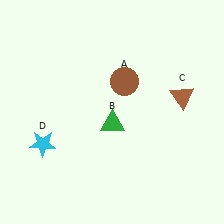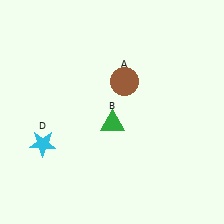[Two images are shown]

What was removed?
The brown triangle (C) was removed in Image 2.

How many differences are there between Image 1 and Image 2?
There is 1 difference between the two images.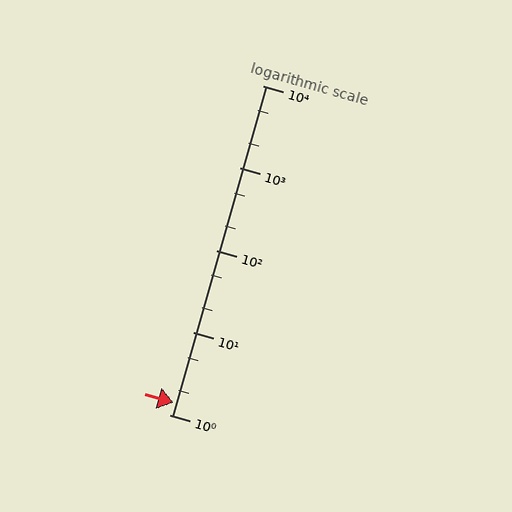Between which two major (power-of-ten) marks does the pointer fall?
The pointer is between 1 and 10.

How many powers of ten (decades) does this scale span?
The scale spans 4 decades, from 1 to 10000.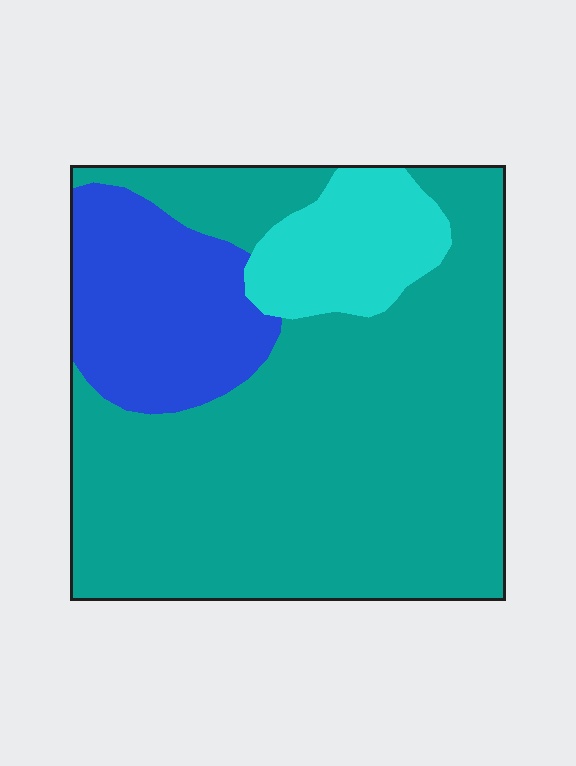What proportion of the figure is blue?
Blue takes up between a sixth and a third of the figure.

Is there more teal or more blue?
Teal.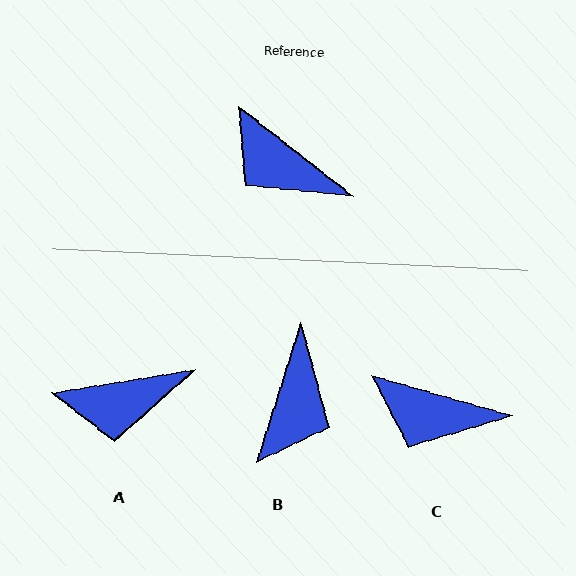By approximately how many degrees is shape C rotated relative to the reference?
Approximately 22 degrees counter-clockwise.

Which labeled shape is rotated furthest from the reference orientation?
B, about 110 degrees away.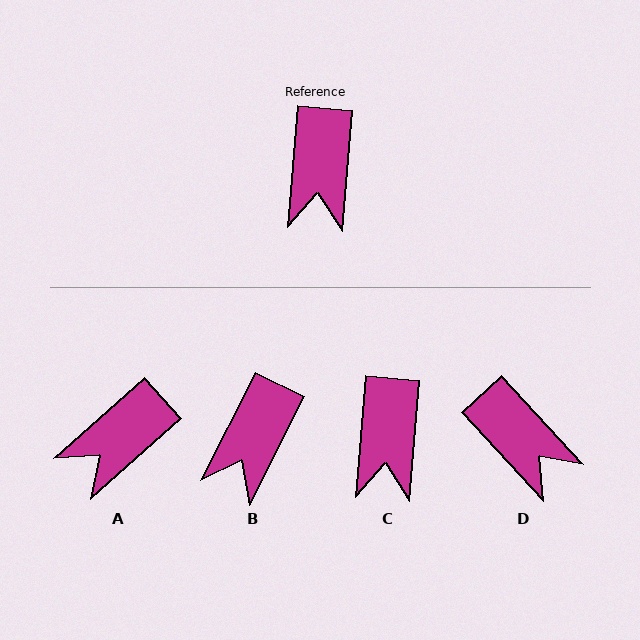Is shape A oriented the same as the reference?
No, it is off by about 43 degrees.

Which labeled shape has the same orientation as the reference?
C.